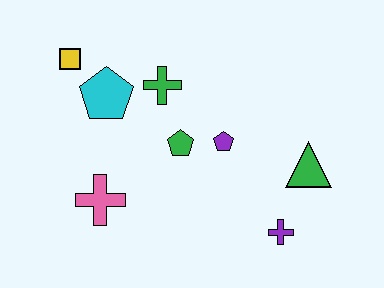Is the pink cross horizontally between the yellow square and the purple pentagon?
Yes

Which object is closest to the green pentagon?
The purple pentagon is closest to the green pentagon.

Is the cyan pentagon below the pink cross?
No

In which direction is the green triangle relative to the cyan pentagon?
The green triangle is to the right of the cyan pentagon.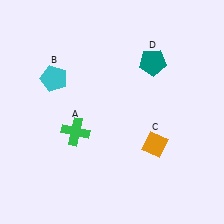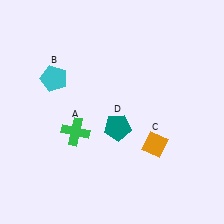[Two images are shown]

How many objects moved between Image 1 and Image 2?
1 object moved between the two images.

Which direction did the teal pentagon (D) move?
The teal pentagon (D) moved down.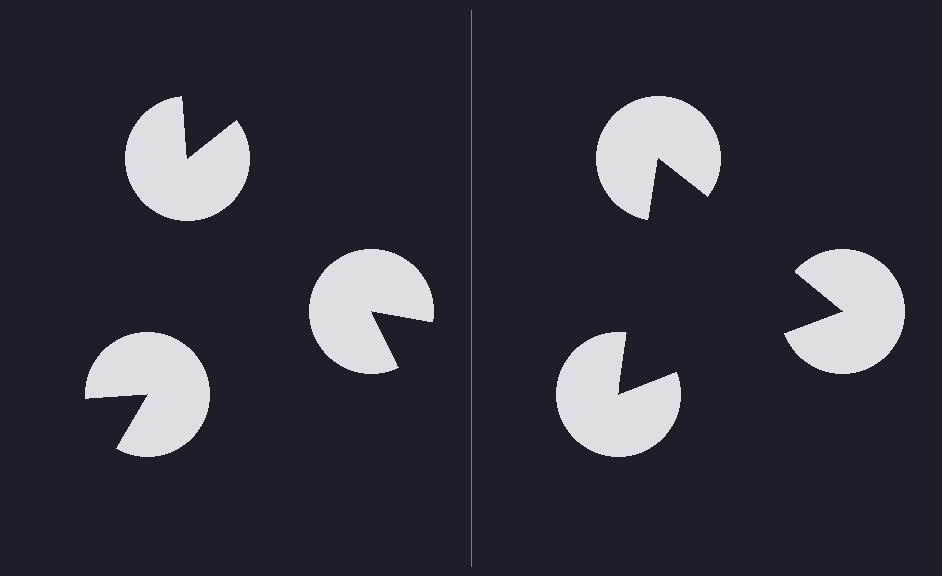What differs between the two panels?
The pac-man discs are positioned identically on both sides; only the wedge orientations differ. On the right they align to a triangle; on the left they are misaligned.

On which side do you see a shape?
An illusory triangle appears on the right side. On the left side the wedge cuts are rotated, so no coherent shape forms.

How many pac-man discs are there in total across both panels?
6 — 3 on each side.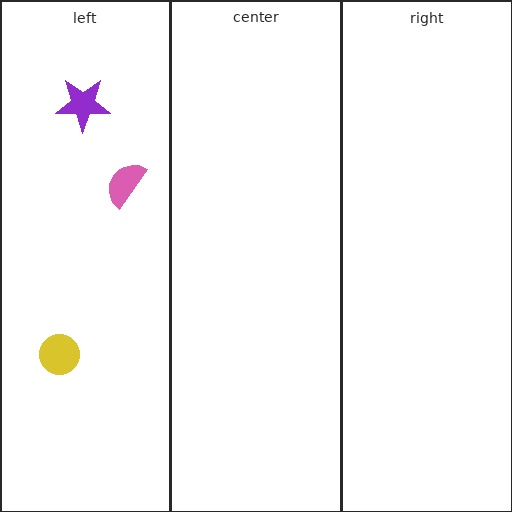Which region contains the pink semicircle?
The left region.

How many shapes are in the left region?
3.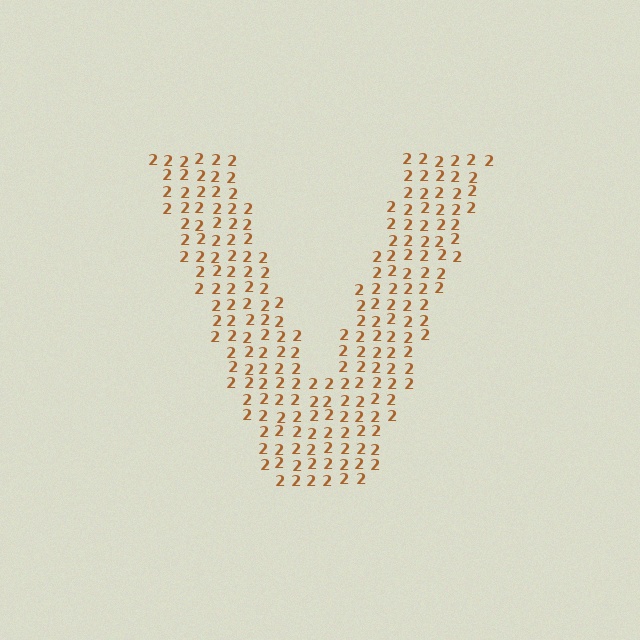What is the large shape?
The large shape is the letter V.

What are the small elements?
The small elements are digit 2's.